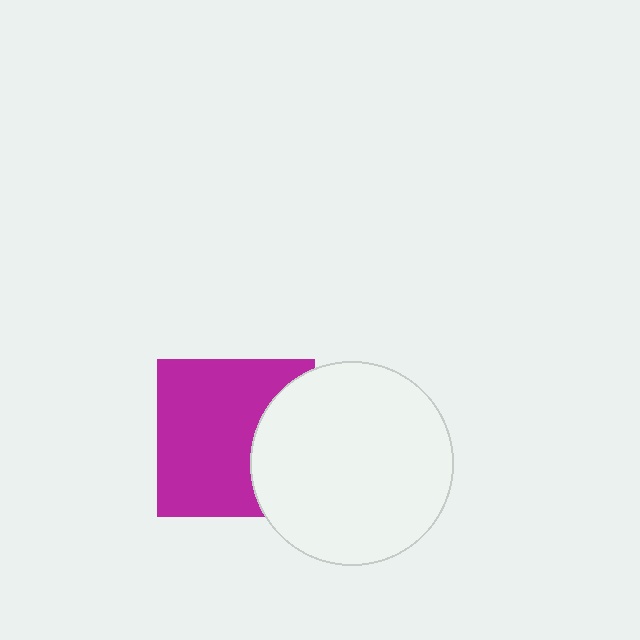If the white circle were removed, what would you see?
You would see the complete magenta square.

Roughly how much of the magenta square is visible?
Most of it is visible (roughly 69%).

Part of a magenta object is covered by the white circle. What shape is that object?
It is a square.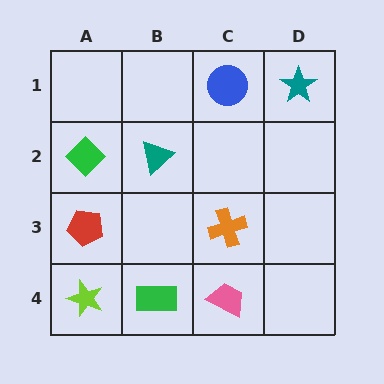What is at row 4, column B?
A green rectangle.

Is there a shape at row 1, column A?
No, that cell is empty.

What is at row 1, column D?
A teal star.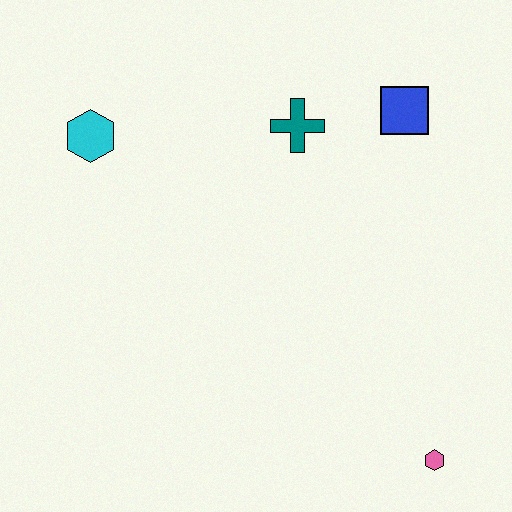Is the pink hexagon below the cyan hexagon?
Yes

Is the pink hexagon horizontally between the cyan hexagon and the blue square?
No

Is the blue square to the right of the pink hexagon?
No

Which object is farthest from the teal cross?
The pink hexagon is farthest from the teal cross.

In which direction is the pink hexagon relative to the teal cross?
The pink hexagon is below the teal cross.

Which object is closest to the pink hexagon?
The blue square is closest to the pink hexagon.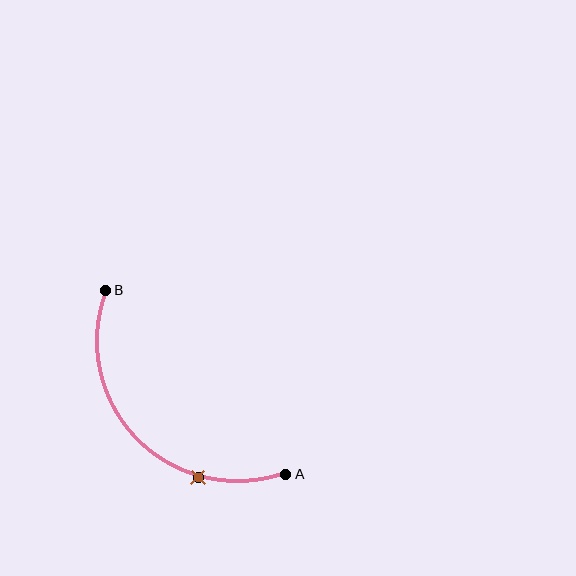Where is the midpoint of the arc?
The arc midpoint is the point on the curve farthest from the straight line joining A and B. It sits below and to the left of that line.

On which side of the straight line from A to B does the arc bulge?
The arc bulges below and to the left of the straight line connecting A and B.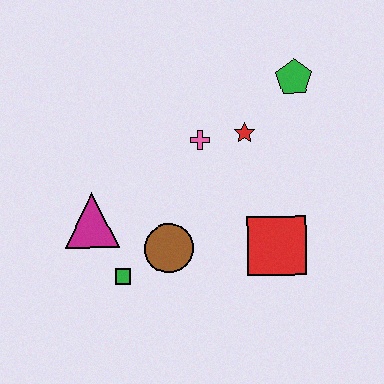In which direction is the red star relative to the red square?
The red star is above the red square.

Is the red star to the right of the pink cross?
Yes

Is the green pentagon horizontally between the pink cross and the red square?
No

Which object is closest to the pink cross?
The red star is closest to the pink cross.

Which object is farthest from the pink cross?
The green square is farthest from the pink cross.